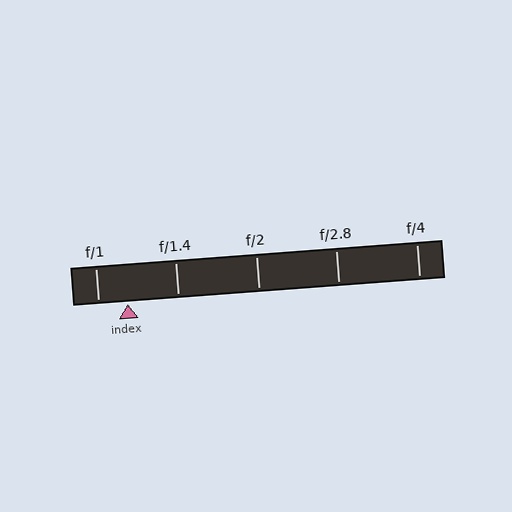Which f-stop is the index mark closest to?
The index mark is closest to f/1.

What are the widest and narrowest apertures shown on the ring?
The widest aperture shown is f/1 and the narrowest is f/4.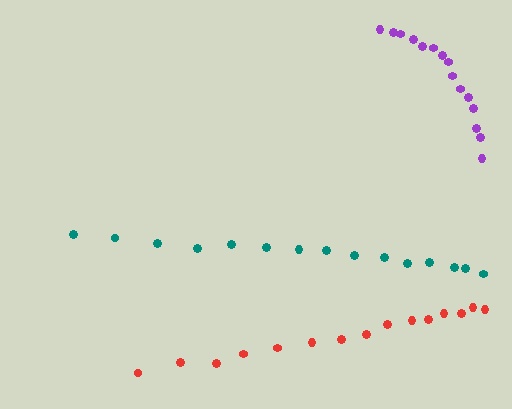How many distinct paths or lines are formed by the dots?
There are 3 distinct paths.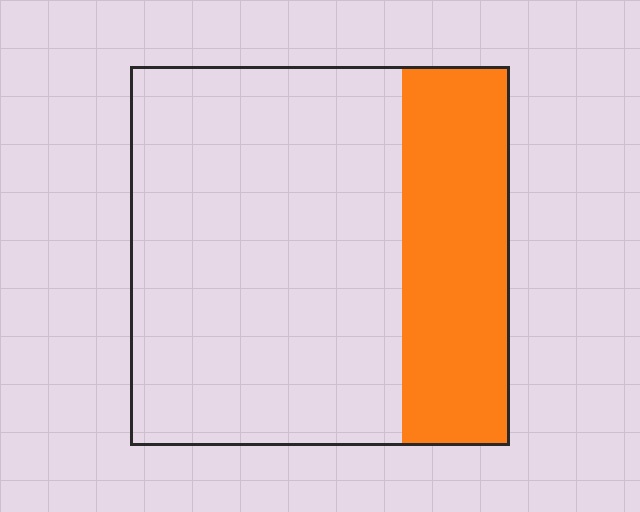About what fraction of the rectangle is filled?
About one quarter (1/4).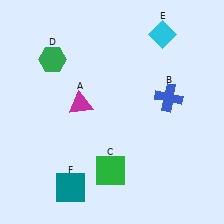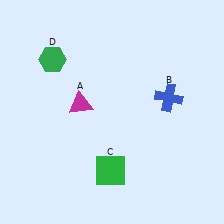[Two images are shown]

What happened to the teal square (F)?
The teal square (F) was removed in Image 2. It was in the bottom-left area of Image 1.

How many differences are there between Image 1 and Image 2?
There are 2 differences between the two images.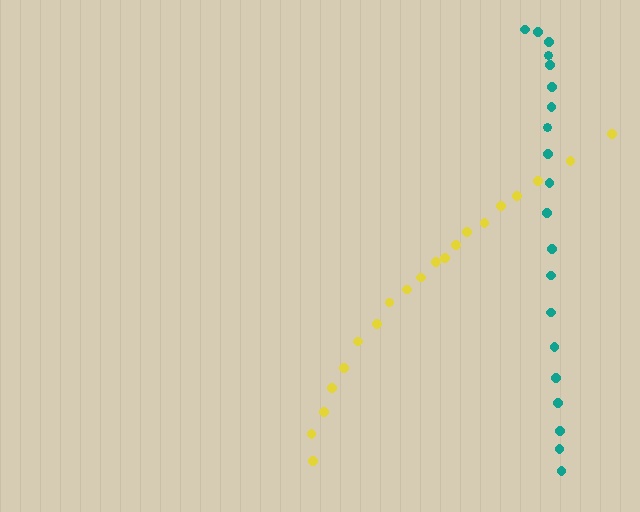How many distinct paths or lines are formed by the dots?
There are 2 distinct paths.